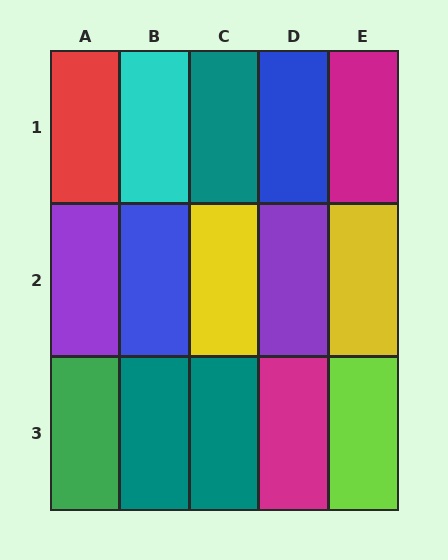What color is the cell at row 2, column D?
Purple.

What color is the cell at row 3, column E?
Lime.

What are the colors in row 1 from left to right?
Red, cyan, teal, blue, magenta.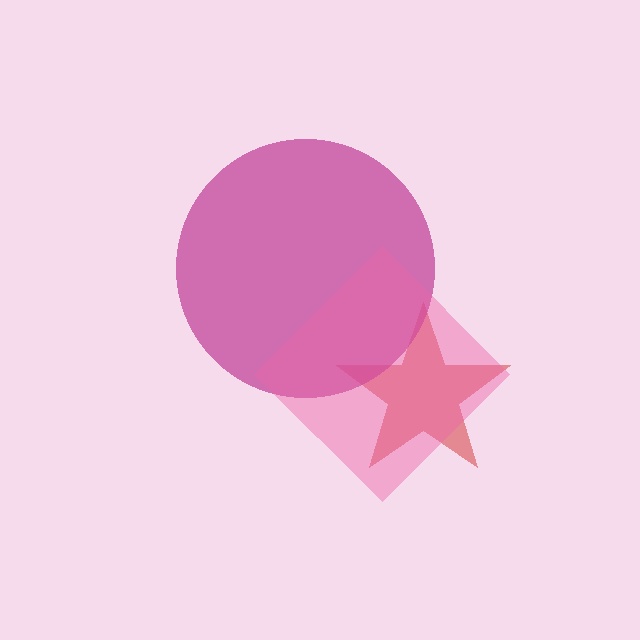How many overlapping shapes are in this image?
There are 3 overlapping shapes in the image.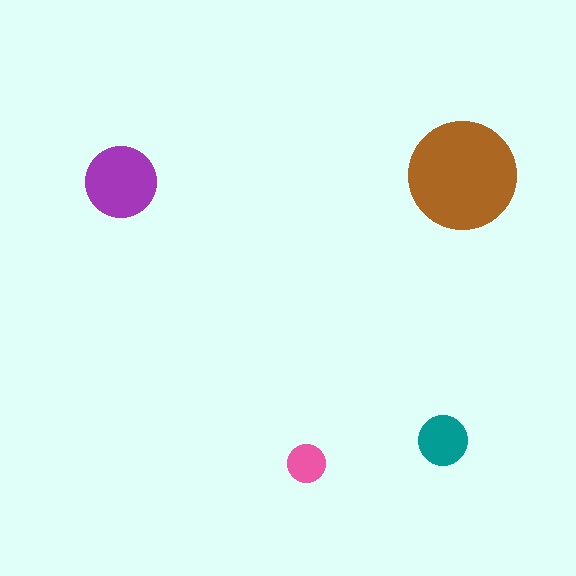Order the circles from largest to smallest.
the brown one, the purple one, the teal one, the pink one.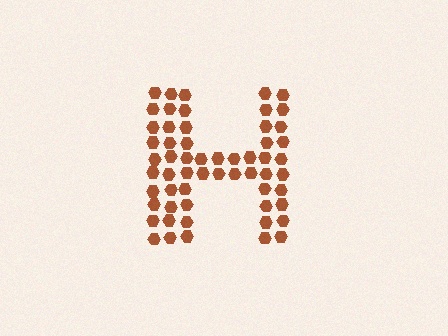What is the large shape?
The large shape is the letter H.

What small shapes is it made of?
It is made of small hexagons.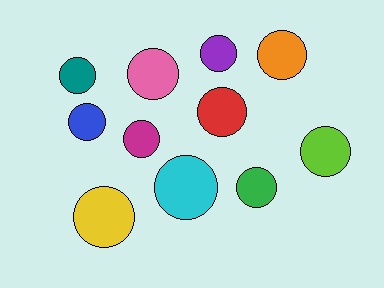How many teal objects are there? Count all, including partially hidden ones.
There is 1 teal object.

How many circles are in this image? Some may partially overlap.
There are 11 circles.